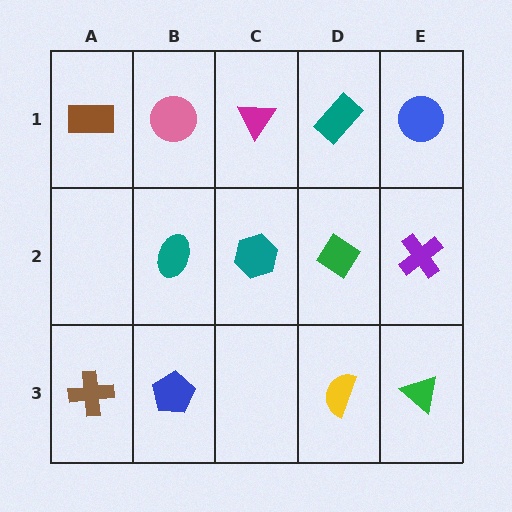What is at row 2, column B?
A teal ellipse.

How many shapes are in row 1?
5 shapes.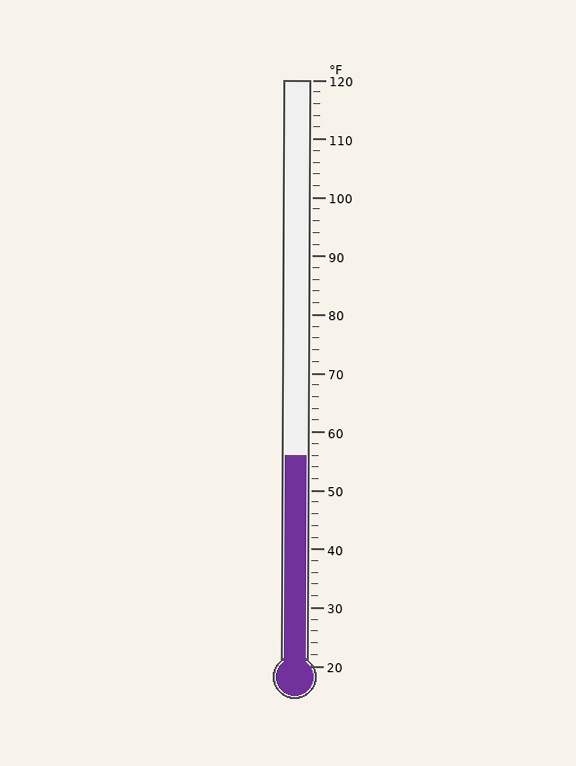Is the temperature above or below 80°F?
The temperature is below 80°F.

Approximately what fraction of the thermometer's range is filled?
The thermometer is filled to approximately 35% of its range.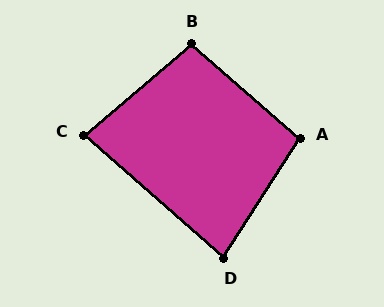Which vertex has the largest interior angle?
B, at approximately 99 degrees.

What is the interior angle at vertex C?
Approximately 82 degrees (acute).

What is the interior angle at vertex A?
Approximately 98 degrees (obtuse).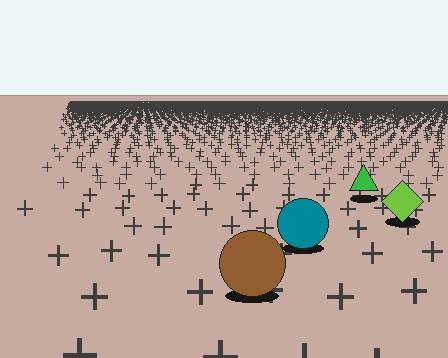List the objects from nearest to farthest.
From nearest to farthest: the brown circle, the teal circle, the lime diamond, the green triangle.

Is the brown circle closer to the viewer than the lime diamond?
Yes. The brown circle is closer — you can tell from the texture gradient: the ground texture is coarser near it.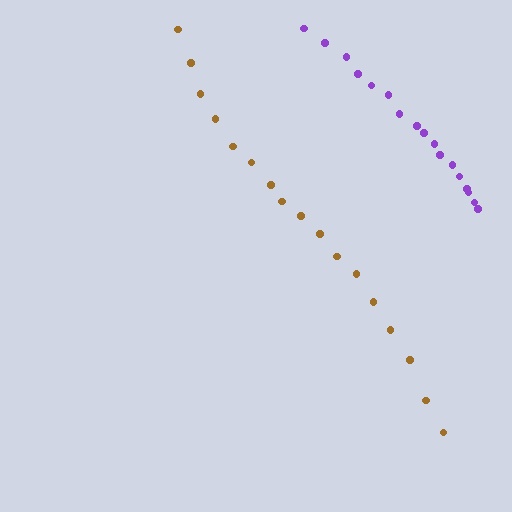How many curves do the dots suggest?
There are 2 distinct paths.